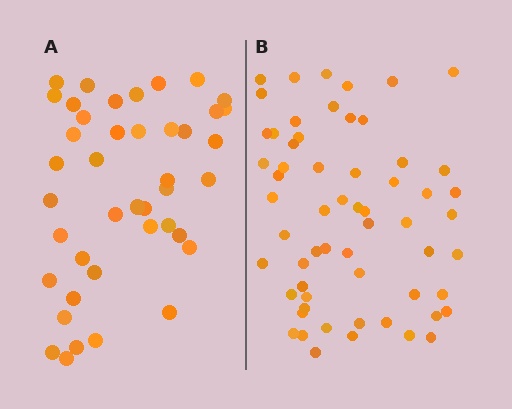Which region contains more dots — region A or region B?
Region B (the right region) has more dots.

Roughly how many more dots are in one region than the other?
Region B has approximately 20 more dots than region A.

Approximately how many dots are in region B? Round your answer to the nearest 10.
About 60 dots.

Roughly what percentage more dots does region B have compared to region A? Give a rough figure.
About 45% more.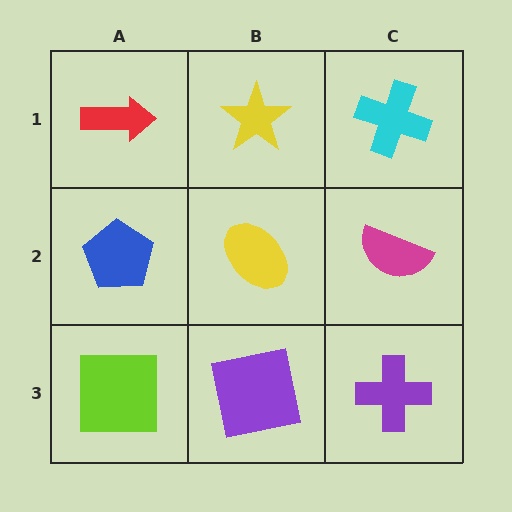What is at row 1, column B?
A yellow star.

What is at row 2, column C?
A magenta semicircle.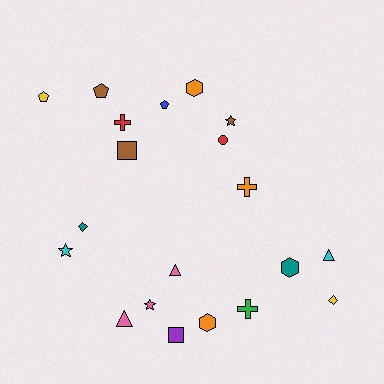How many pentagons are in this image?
There are 3 pentagons.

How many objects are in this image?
There are 20 objects.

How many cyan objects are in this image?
There are 2 cyan objects.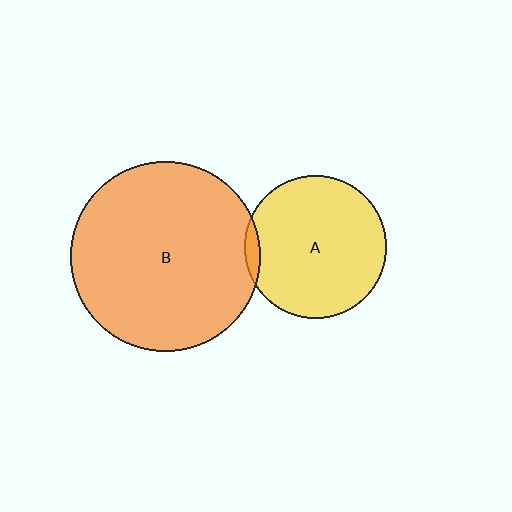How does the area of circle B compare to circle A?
Approximately 1.8 times.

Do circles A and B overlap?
Yes.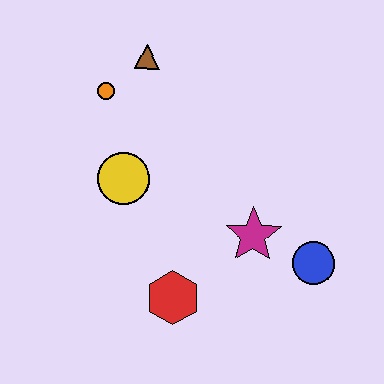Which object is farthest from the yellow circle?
The blue circle is farthest from the yellow circle.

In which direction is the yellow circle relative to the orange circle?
The yellow circle is below the orange circle.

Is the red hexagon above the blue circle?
No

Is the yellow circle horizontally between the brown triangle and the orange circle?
Yes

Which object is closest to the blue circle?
The magenta star is closest to the blue circle.